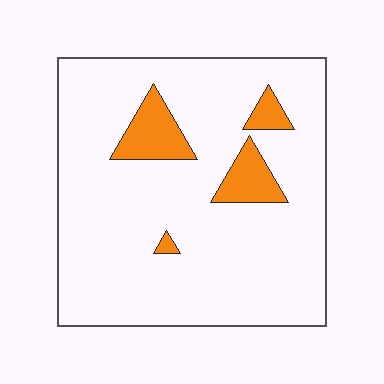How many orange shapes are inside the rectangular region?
4.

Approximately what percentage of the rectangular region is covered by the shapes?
Approximately 10%.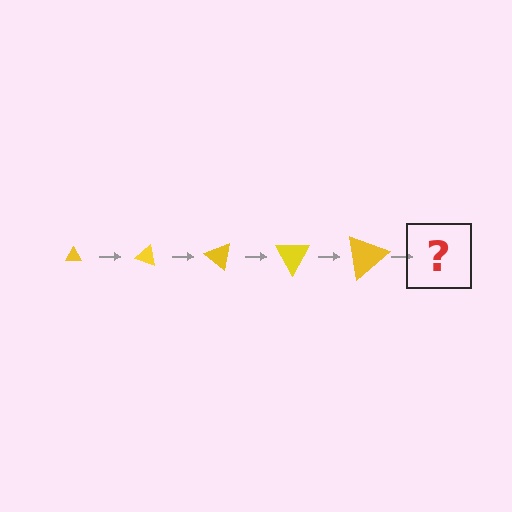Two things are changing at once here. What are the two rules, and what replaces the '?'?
The two rules are that the triangle grows larger each step and it rotates 20 degrees each step. The '?' should be a triangle, larger than the previous one and rotated 100 degrees from the start.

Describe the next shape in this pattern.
It should be a triangle, larger than the previous one and rotated 100 degrees from the start.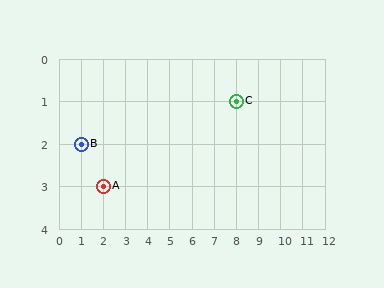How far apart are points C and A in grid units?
Points C and A are 6 columns and 2 rows apart (about 6.3 grid units diagonally).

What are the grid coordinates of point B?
Point B is at grid coordinates (1, 2).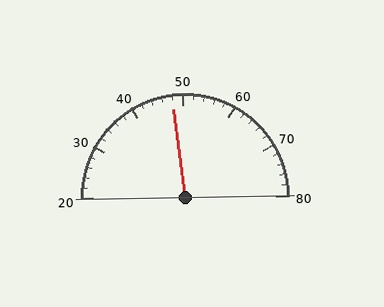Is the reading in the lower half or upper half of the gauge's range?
The reading is in the lower half of the range (20 to 80).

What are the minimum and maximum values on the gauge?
The gauge ranges from 20 to 80.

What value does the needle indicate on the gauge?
The needle indicates approximately 48.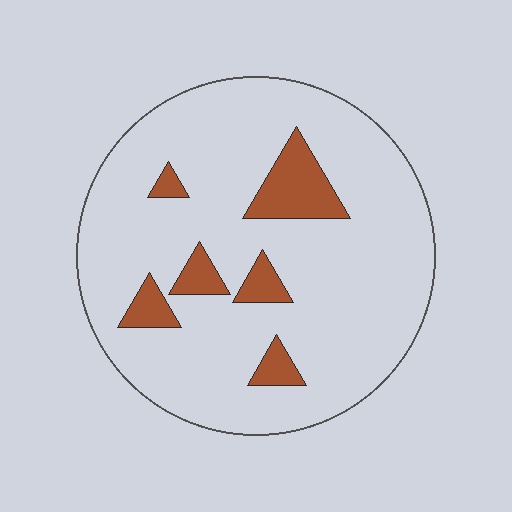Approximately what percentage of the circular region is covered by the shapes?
Approximately 15%.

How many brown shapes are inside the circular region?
6.